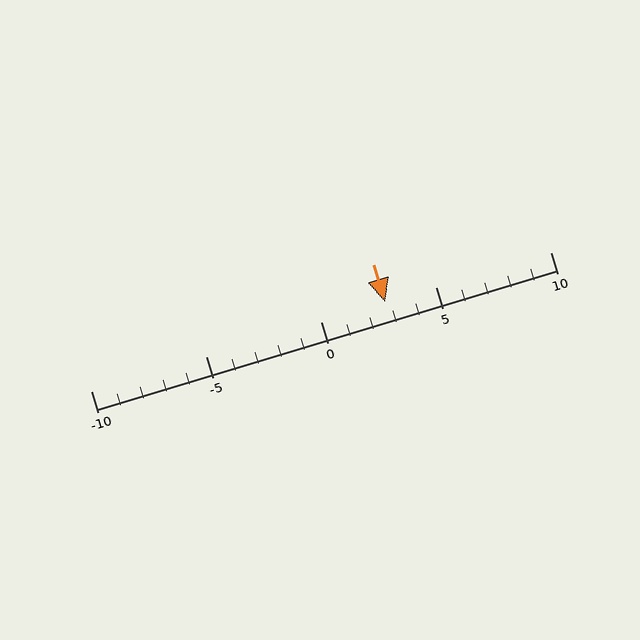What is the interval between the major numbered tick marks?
The major tick marks are spaced 5 units apart.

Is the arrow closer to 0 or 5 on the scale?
The arrow is closer to 5.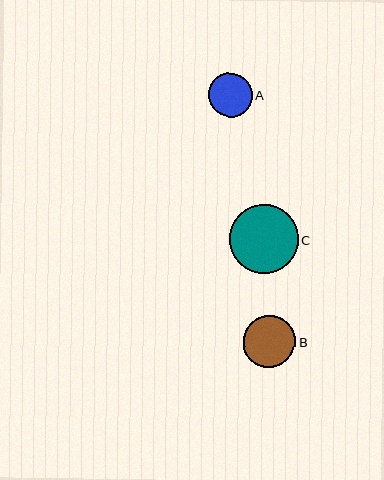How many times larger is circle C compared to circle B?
Circle C is approximately 1.3 times the size of circle B.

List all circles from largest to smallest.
From largest to smallest: C, B, A.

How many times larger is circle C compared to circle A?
Circle C is approximately 1.6 times the size of circle A.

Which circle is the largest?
Circle C is the largest with a size of approximately 69 pixels.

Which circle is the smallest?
Circle A is the smallest with a size of approximately 43 pixels.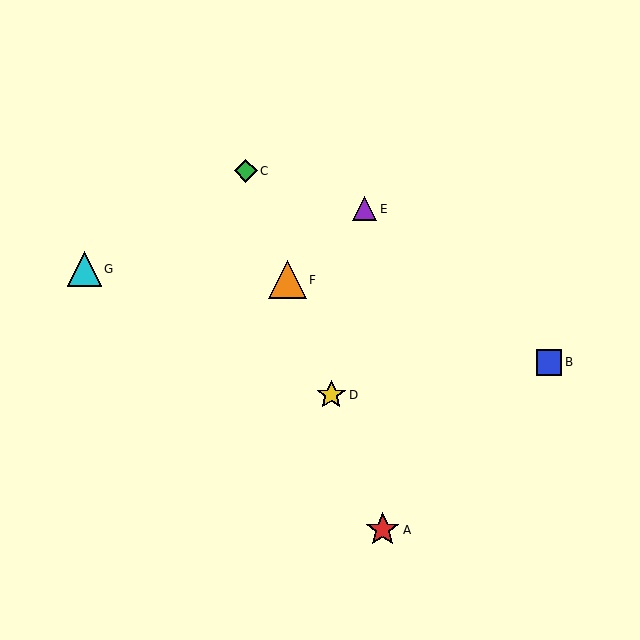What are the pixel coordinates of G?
Object G is at (84, 269).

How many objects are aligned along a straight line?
4 objects (A, C, D, F) are aligned along a straight line.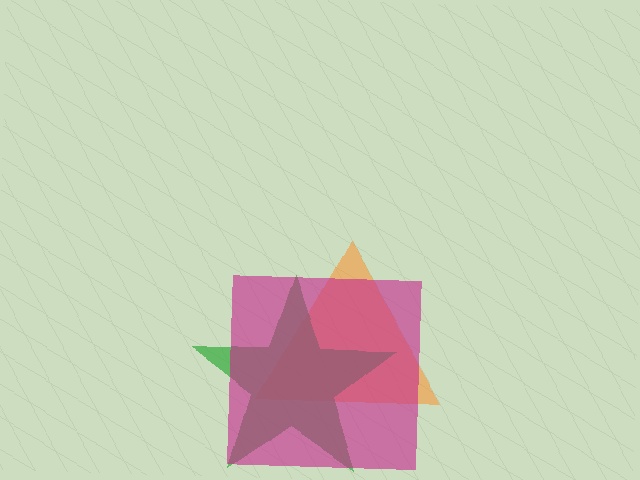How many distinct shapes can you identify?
There are 3 distinct shapes: an orange triangle, a green star, a magenta square.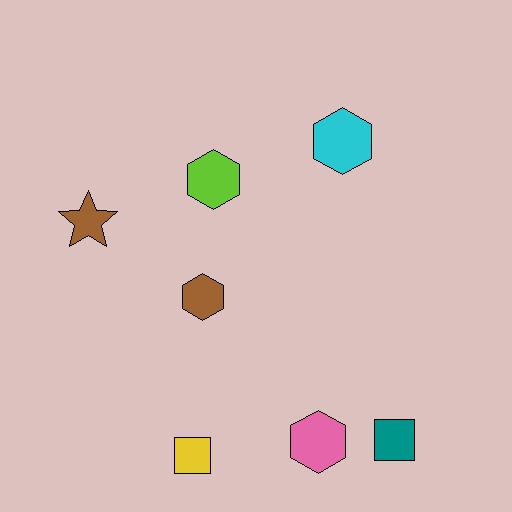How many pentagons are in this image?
There are no pentagons.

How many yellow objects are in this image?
There is 1 yellow object.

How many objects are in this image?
There are 7 objects.